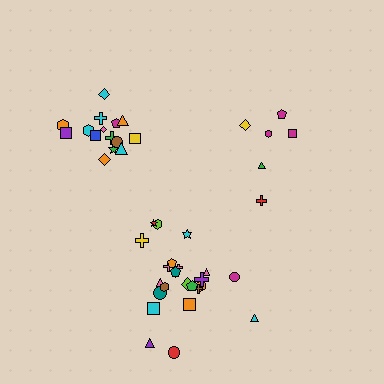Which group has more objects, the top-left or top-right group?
The top-left group.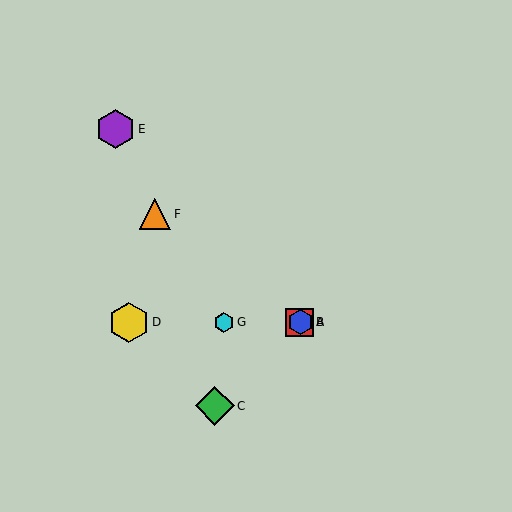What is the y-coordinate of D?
Object D is at y≈322.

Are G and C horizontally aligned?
No, G is at y≈322 and C is at y≈406.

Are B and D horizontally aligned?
Yes, both are at y≈322.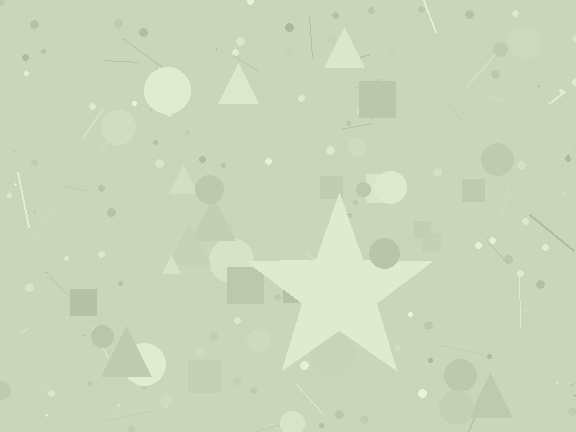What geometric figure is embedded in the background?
A star is embedded in the background.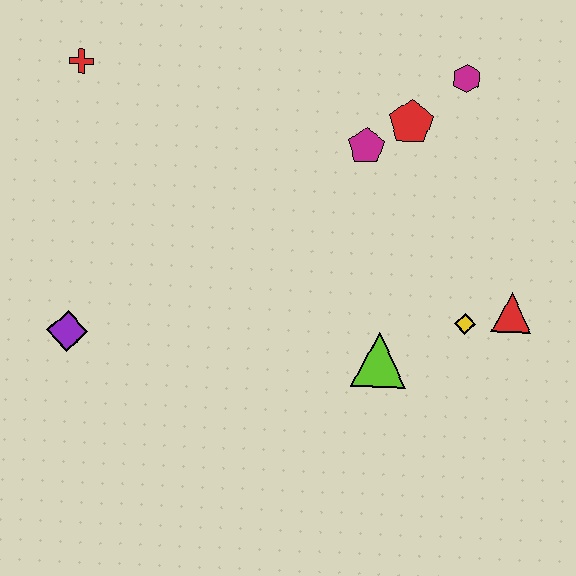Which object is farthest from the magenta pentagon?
The purple diamond is farthest from the magenta pentagon.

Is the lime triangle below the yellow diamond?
Yes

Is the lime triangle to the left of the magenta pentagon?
No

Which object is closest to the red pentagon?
The magenta pentagon is closest to the red pentagon.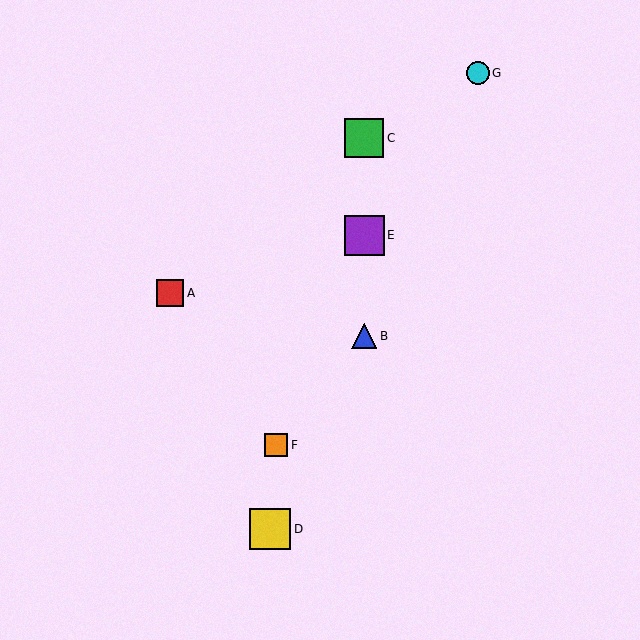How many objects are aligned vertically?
3 objects (B, C, E) are aligned vertically.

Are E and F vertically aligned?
No, E is at x≈364 and F is at x≈276.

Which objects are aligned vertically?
Objects B, C, E are aligned vertically.